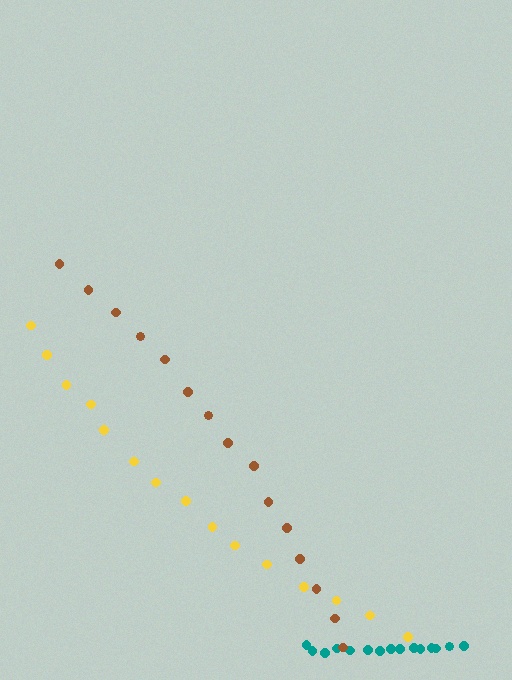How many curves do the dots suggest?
There are 3 distinct paths.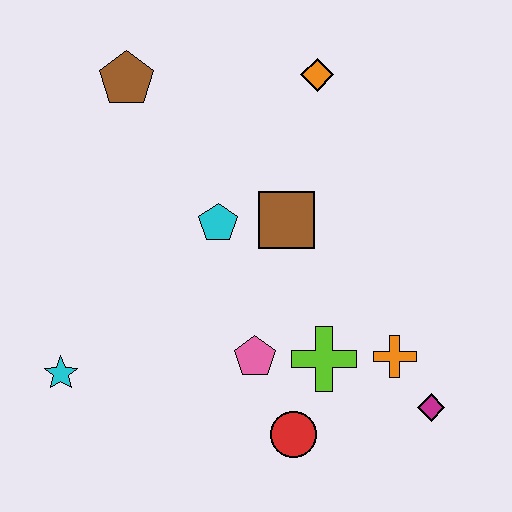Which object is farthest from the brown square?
The cyan star is farthest from the brown square.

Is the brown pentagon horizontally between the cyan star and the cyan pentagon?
Yes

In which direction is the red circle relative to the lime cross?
The red circle is below the lime cross.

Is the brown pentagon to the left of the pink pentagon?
Yes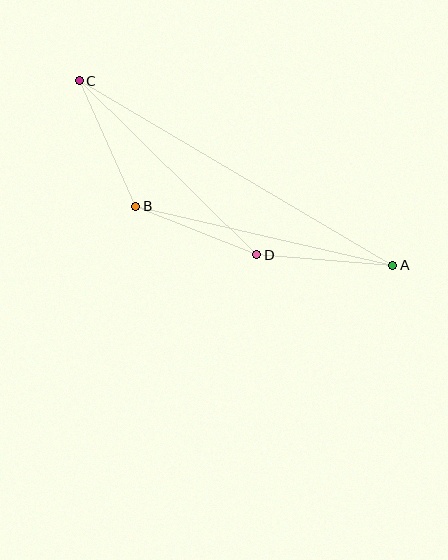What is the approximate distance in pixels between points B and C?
The distance between B and C is approximately 137 pixels.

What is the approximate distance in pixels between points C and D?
The distance between C and D is approximately 248 pixels.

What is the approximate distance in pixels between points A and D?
The distance between A and D is approximately 136 pixels.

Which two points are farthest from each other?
Points A and C are farthest from each other.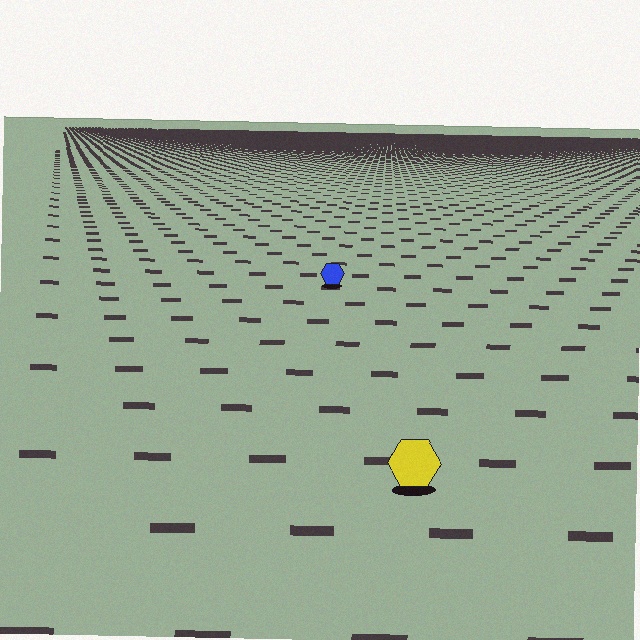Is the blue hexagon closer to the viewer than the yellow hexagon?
No. The yellow hexagon is closer — you can tell from the texture gradient: the ground texture is coarser near it.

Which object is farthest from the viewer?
The blue hexagon is farthest from the viewer. It appears smaller and the ground texture around it is denser.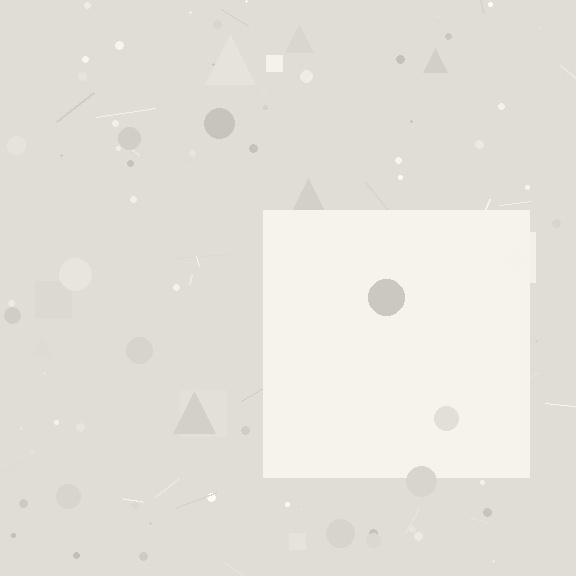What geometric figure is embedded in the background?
A square is embedded in the background.